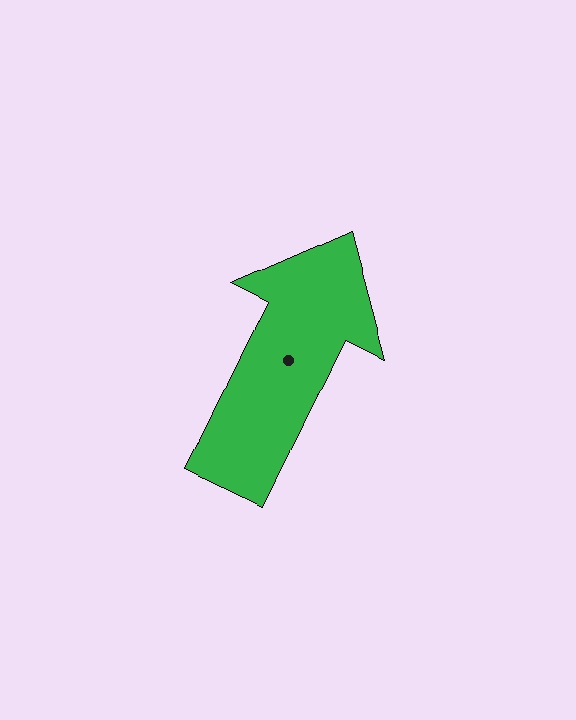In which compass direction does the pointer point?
Northeast.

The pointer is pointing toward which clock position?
Roughly 1 o'clock.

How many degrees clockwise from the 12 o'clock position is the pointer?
Approximately 26 degrees.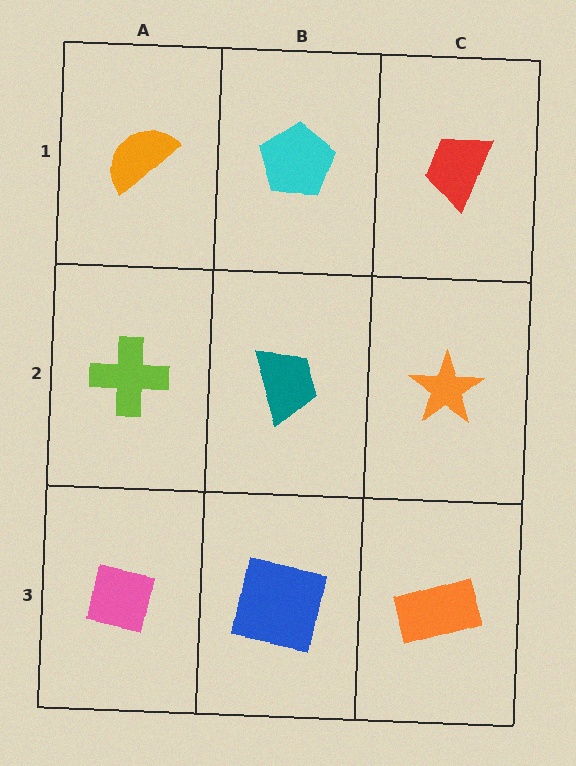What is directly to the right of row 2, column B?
An orange star.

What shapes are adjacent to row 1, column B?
A teal trapezoid (row 2, column B), an orange semicircle (row 1, column A), a red trapezoid (row 1, column C).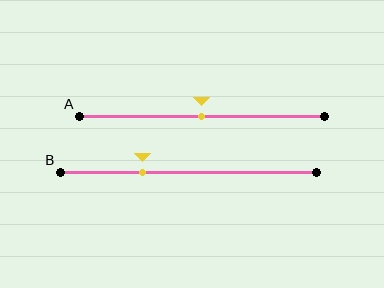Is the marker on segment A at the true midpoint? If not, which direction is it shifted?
Yes, the marker on segment A is at the true midpoint.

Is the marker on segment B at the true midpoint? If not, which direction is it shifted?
No, the marker on segment B is shifted to the left by about 18% of the segment length.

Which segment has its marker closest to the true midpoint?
Segment A has its marker closest to the true midpoint.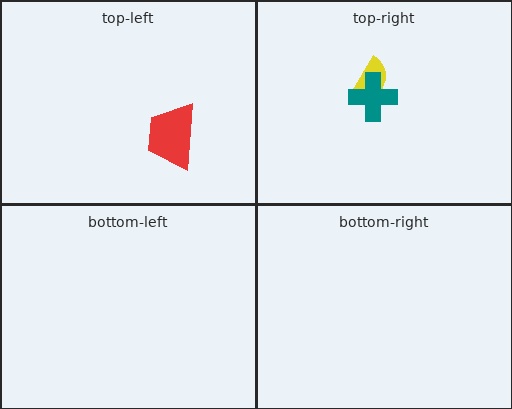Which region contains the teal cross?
The top-right region.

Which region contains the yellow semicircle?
The top-right region.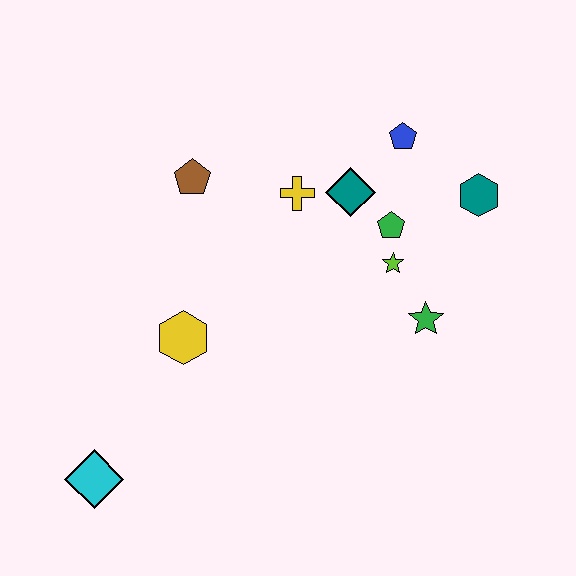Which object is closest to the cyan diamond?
The yellow hexagon is closest to the cyan diamond.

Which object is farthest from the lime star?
The cyan diamond is farthest from the lime star.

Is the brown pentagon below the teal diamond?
No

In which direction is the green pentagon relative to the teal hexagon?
The green pentagon is to the left of the teal hexagon.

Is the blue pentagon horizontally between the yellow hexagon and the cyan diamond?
No